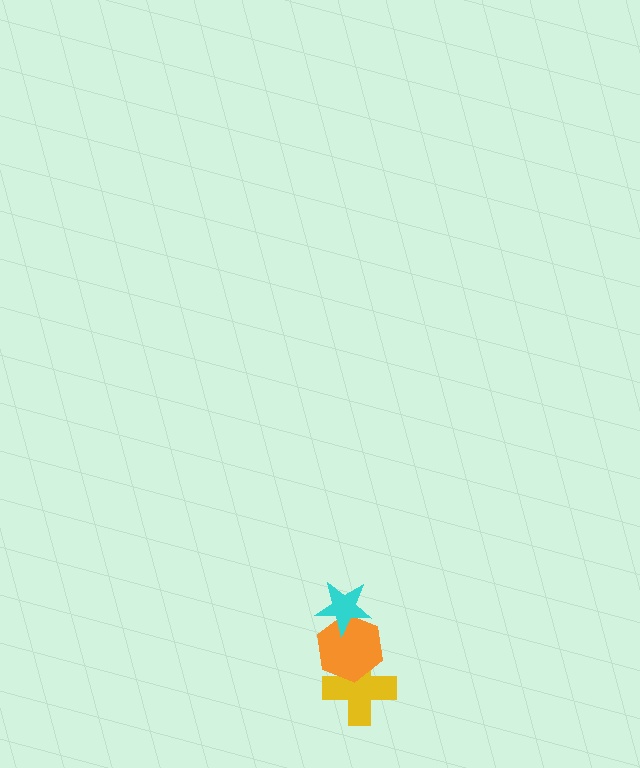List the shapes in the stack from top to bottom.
From top to bottom: the cyan star, the orange hexagon, the yellow cross.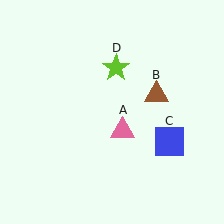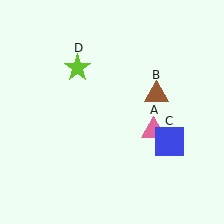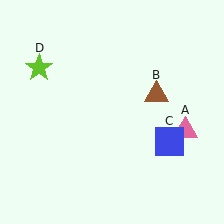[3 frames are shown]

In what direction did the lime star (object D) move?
The lime star (object D) moved left.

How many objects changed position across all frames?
2 objects changed position: pink triangle (object A), lime star (object D).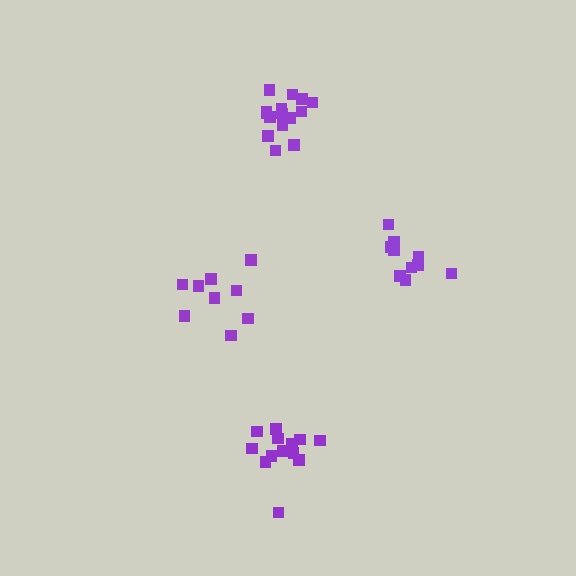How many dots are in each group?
Group 1: 9 dots, Group 2: 15 dots, Group 3: 14 dots, Group 4: 10 dots (48 total).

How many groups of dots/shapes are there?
There are 4 groups.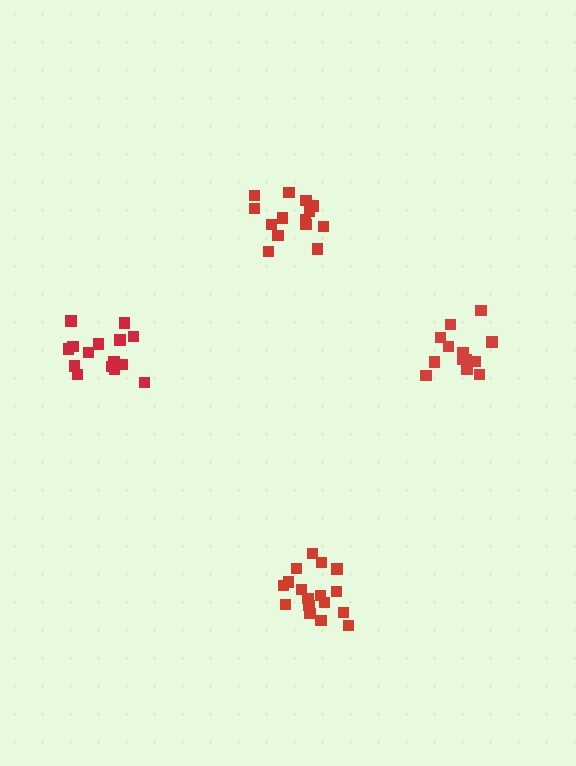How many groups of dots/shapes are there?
There are 4 groups.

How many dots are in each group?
Group 1: 15 dots, Group 2: 17 dots, Group 3: 13 dots, Group 4: 14 dots (59 total).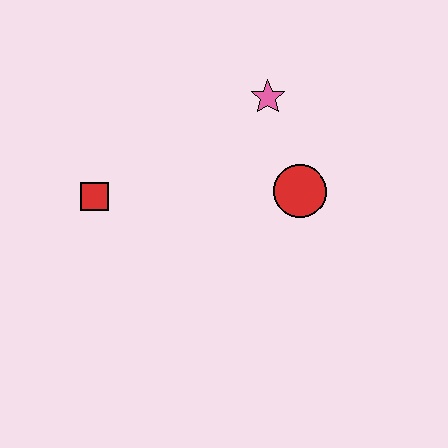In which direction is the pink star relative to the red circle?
The pink star is above the red circle.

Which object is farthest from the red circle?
The red square is farthest from the red circle.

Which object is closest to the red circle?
The pink star is closest to the red circle.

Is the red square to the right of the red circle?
No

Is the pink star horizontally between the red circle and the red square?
Yes